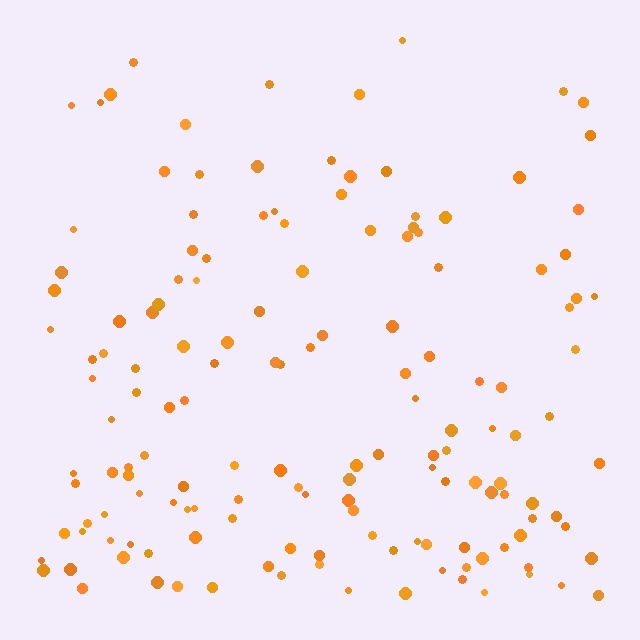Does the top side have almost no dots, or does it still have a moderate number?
Still a moderate number, just noticeably fewer than the bottom.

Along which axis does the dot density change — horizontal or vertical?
Vertical.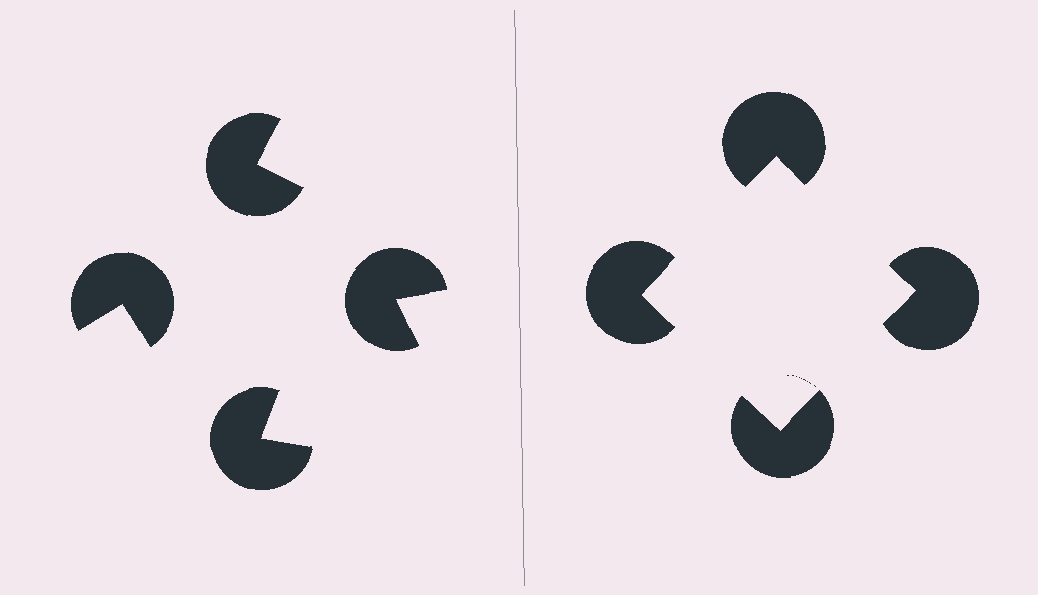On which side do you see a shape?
An illusory square appears on the right side. On the left side the wedge cuts are rotated, so no coherent shape forms.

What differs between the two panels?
The pac-man discs are positioned identically on both sides; only the wedge orientations differ. On the right they align to a square; on the left they are misaligned.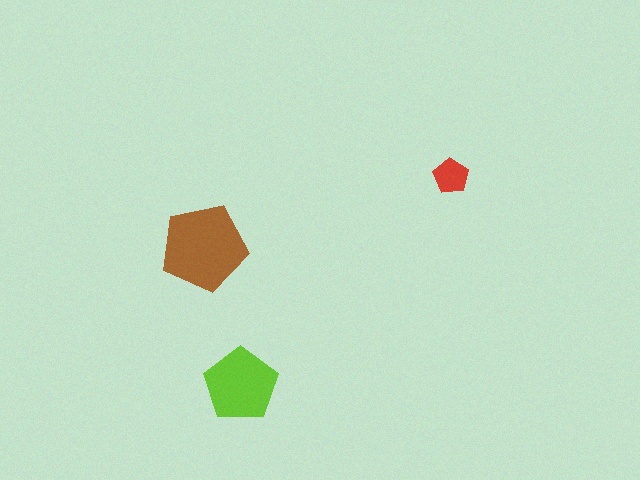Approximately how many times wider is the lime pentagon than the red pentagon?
About 2 times wider.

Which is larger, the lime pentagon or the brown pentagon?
The brown one.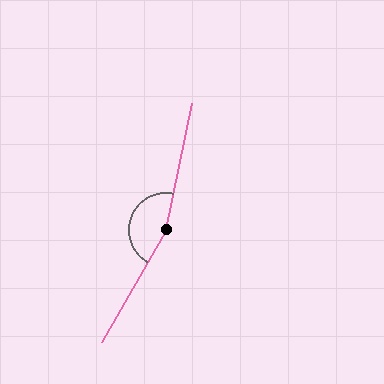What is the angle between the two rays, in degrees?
Approximately 162 degrees.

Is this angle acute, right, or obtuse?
It is obtuse.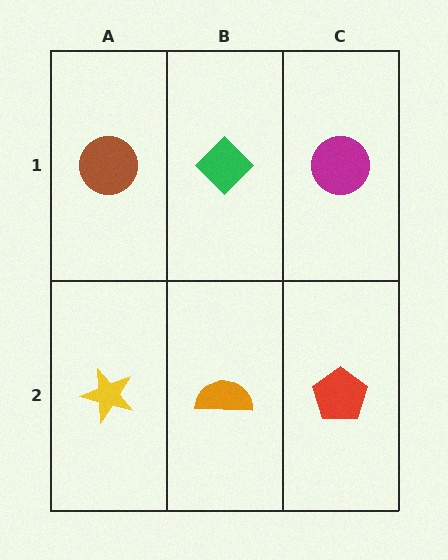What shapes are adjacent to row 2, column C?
A magenta circle (row 1, column C), an orange semicircle (row 2, column B).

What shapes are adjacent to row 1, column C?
A red pentagon (row 2, column C), a green diamond (row 1, column B).